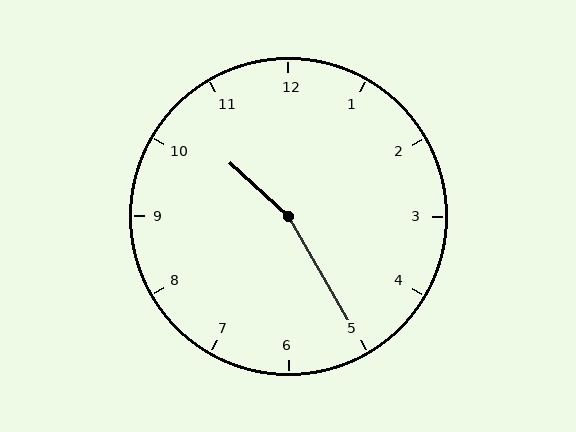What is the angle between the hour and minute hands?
Approximately 162 degrees.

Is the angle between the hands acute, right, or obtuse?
It is obtuse.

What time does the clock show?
10:25.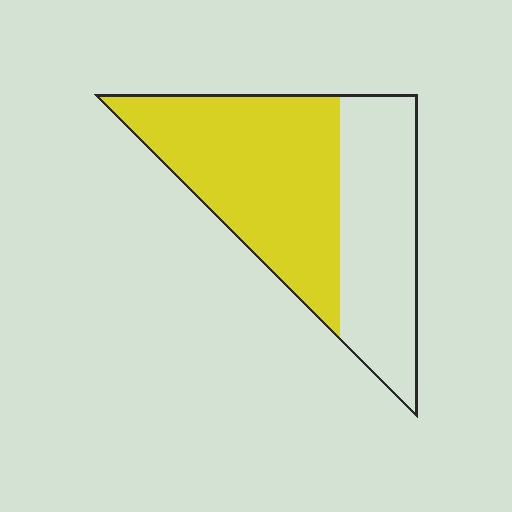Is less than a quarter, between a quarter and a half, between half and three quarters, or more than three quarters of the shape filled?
Between half and three quarters.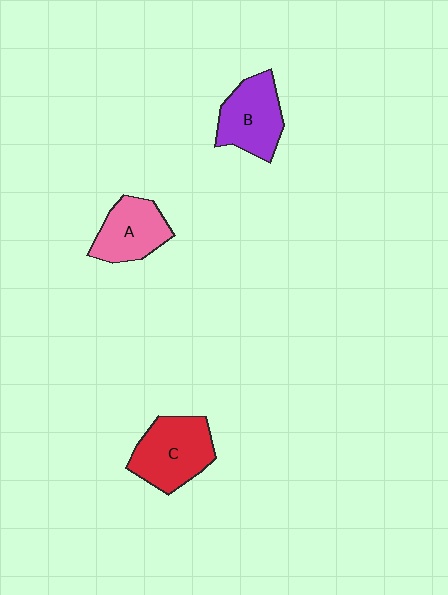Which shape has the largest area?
Shape C (red).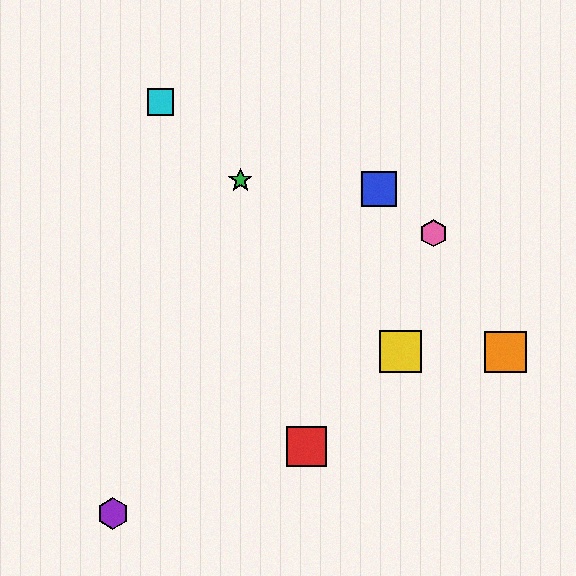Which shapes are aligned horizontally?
The yellow square, the orange square are aligned horizontally.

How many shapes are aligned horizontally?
2 shapes (the yellow square, the orange square) are aligned horizontally.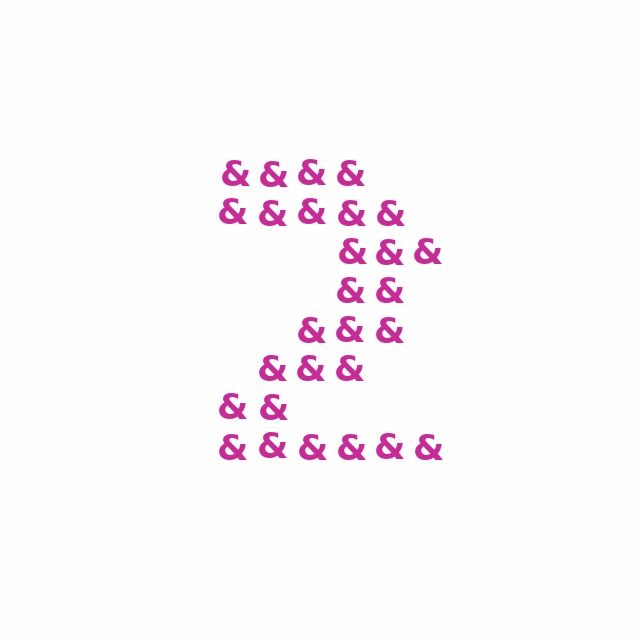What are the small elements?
The small elements are ampersands.